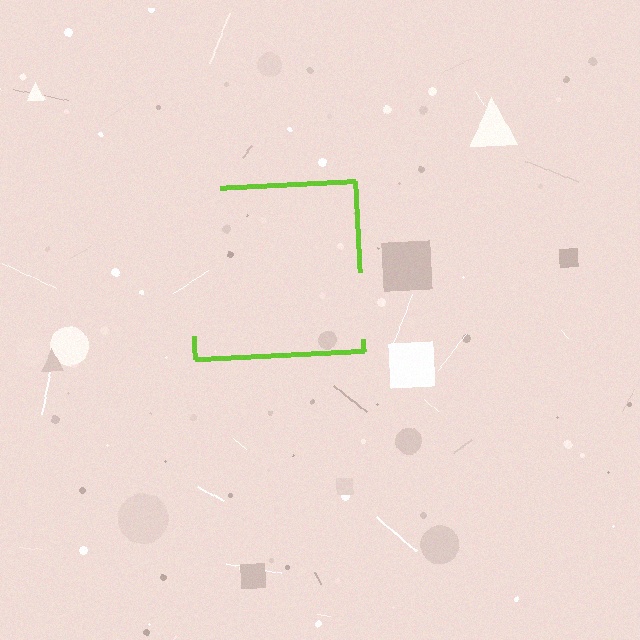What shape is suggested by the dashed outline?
The dashed outline suggests a square.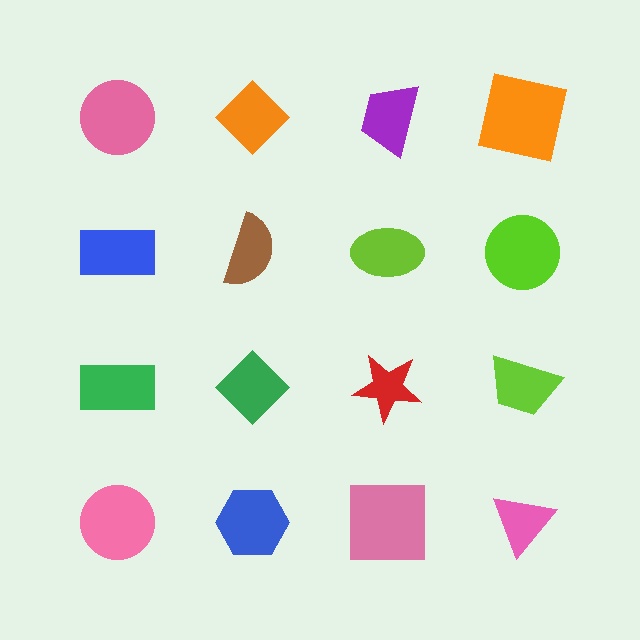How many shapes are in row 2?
4 shapes.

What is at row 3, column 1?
A green rectangle.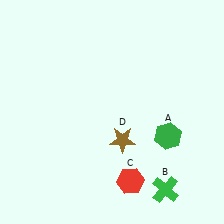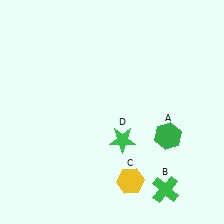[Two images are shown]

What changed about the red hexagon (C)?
In Image 1, C is red. In Image 2, it changed to yellow.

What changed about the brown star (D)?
In Image 1, D is brown. In Image 2, it changed to green.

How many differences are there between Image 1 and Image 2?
There are 2 differences between the two images.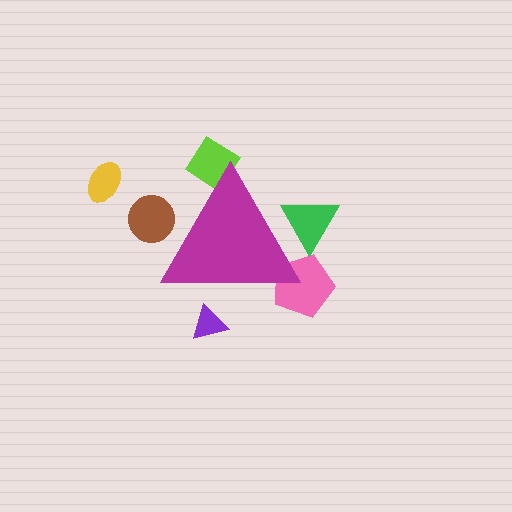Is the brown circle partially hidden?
Yes, the brown circle is partially hidden behind the magenta triangle.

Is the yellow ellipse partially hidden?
No, the yellow ellipse is fully visible.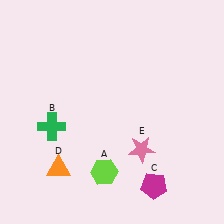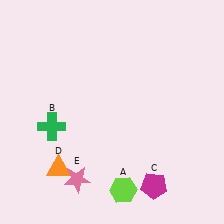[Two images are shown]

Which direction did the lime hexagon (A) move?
The lime hexagon (A) moved right.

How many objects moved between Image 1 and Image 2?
2 objects moved between the two images.